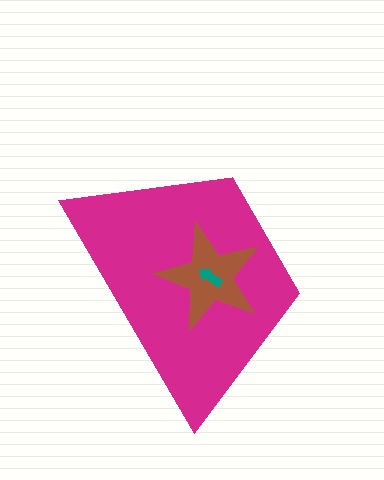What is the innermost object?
The teal arrow.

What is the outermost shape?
The magenta trapezoid.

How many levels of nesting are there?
3.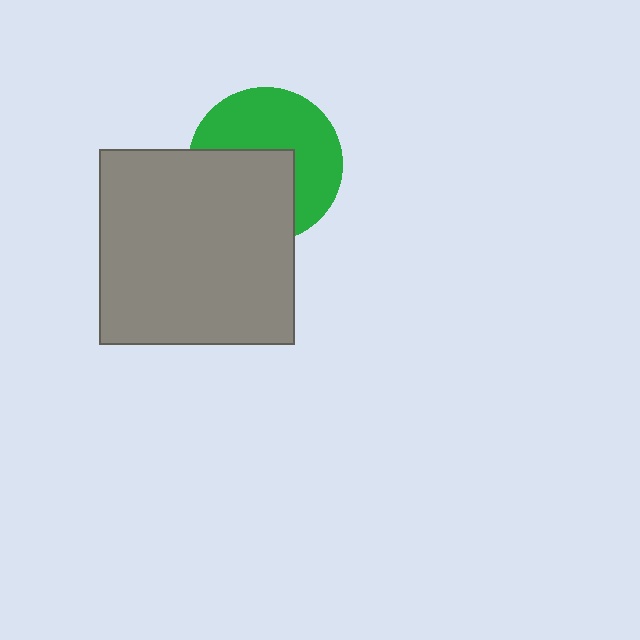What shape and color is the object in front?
The object in front is a gray square.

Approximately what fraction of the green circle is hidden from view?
Roughly 46% of the green circle is hidden behind the gray square.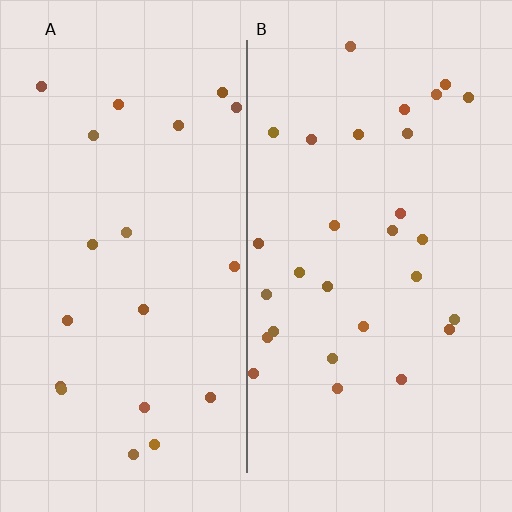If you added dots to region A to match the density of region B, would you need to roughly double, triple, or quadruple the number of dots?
Approximately double.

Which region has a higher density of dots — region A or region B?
B (the right).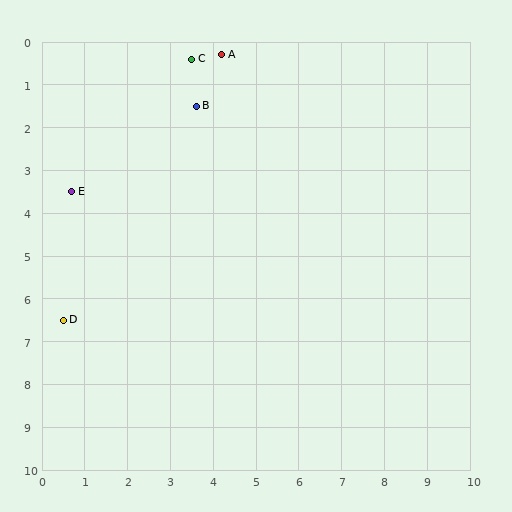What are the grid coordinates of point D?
Point D is at approximately (0.5, 6.5).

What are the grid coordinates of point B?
Point B is at approximately (3.6, 1.5).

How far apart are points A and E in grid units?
Points A and E are about 4.7 grid units apart.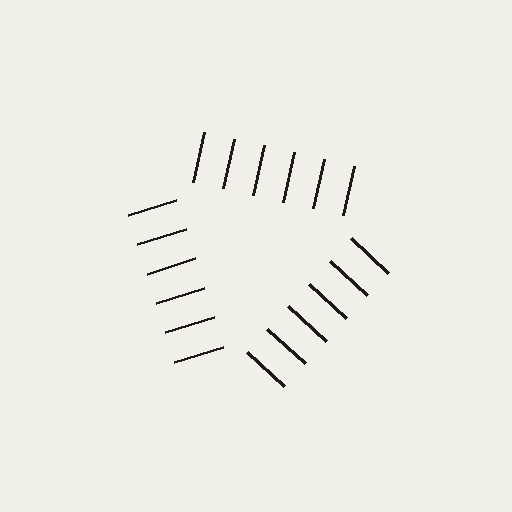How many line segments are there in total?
18 — 6 along each of the 3 edges.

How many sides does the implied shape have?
3 sides — the line-ends trace a triangle.